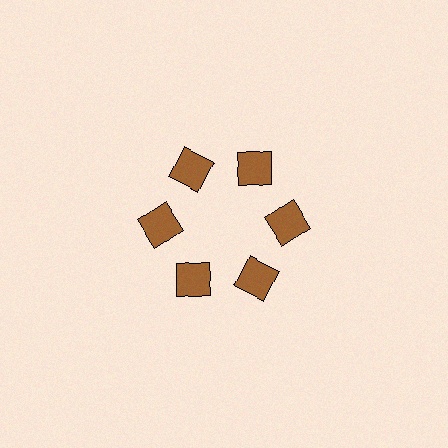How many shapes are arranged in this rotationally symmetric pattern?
There are 6 shapes, arranged in 6 groups of 1.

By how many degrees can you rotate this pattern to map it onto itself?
The pattern maps onto itself every 60 degrees of rotation.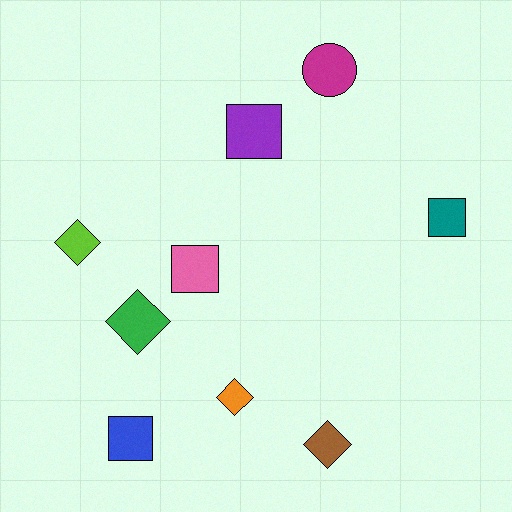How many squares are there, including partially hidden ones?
There are 4 squares.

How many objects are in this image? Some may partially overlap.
There are 9 objects.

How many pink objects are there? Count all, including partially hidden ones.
There is 1 pink object.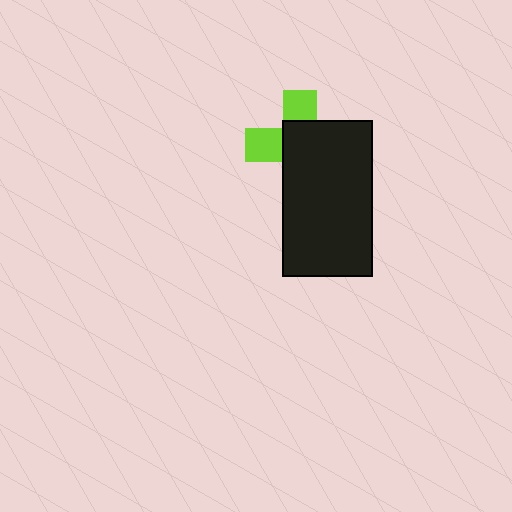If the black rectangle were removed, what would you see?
You would see the complete lime cross.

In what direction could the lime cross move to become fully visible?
The lime cross could move toward the upper-left. That would shift it out from behind the black rectangle entirely.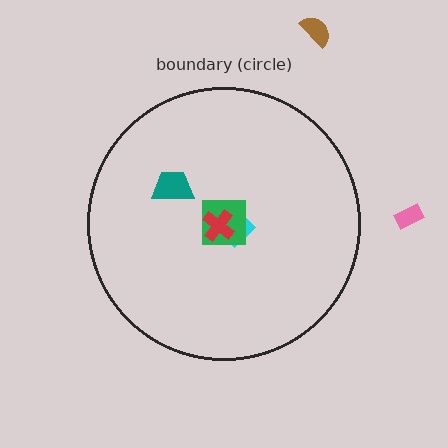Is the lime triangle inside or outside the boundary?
Inside.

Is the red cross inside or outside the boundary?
Inside.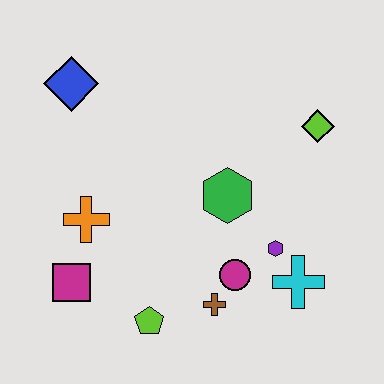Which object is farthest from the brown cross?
The blue diamond is farthest from the brown cross.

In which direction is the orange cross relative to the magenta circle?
The orange cross is to the left of the magenta circle.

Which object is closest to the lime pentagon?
The brown cross is closest to the lime pentagon.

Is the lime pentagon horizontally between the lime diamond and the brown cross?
No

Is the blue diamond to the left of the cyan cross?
Yes